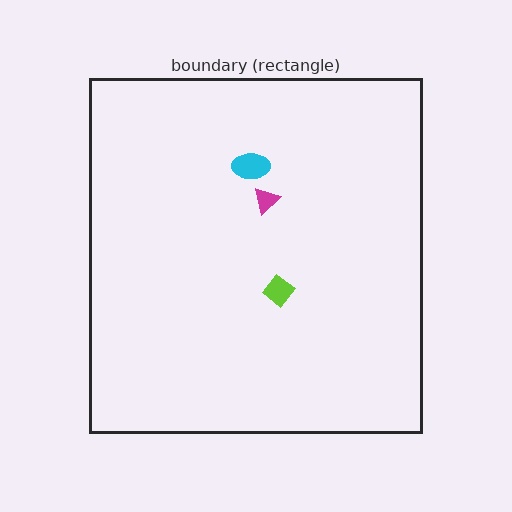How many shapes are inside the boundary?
3 inside, 0 outside.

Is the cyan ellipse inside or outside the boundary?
Inside.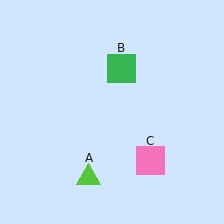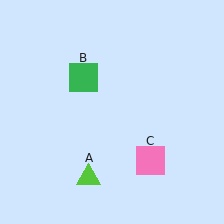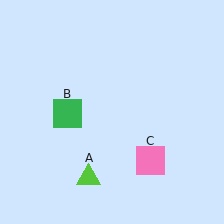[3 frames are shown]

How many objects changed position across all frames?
1 object changed position: green square (object B).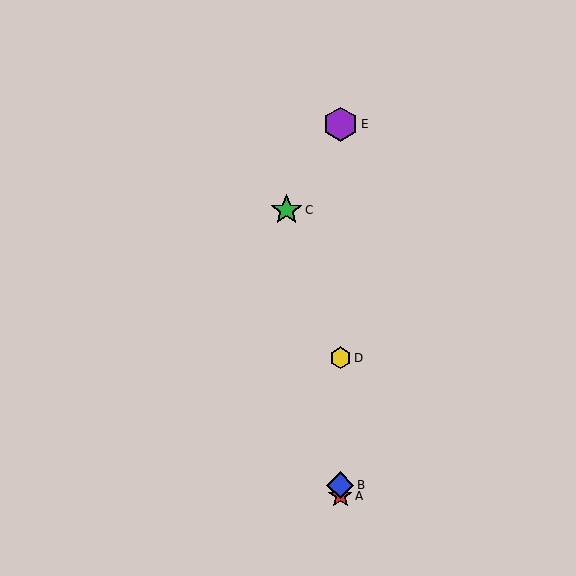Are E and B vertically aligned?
Yes, both are at x≈340.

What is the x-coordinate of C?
Object C is at x≈287.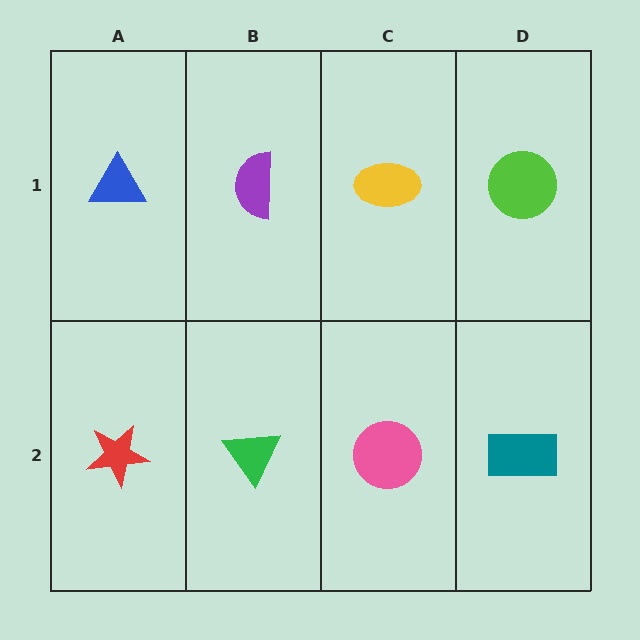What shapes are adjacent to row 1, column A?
A red star (row 2, column A), a purple semicircle (row 1, column B).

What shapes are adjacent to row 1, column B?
A green triangle (row 2, column B), a blue triangle (row 1, column A), a yellow ellipse (row 1, column C).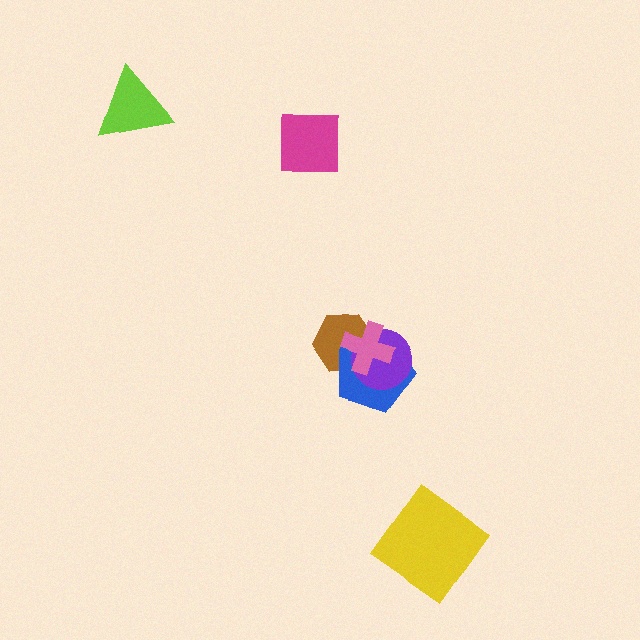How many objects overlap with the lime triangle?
0 objects overlap with the lime triangle.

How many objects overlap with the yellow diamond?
0 objects overlap with the yellow diamond.